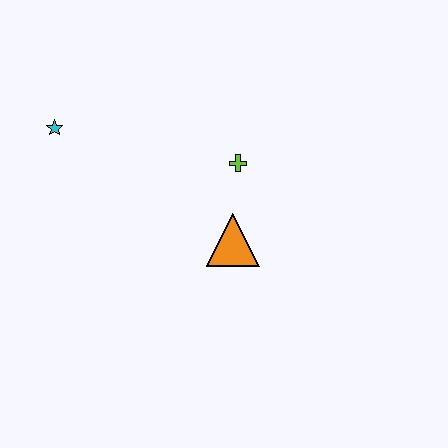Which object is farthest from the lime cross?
The cyan star is farthest from the lime cross.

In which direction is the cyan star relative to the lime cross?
The cyan star is to the left of the lime cross.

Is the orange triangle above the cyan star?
No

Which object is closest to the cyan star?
The lime cross is closest to the cyan star.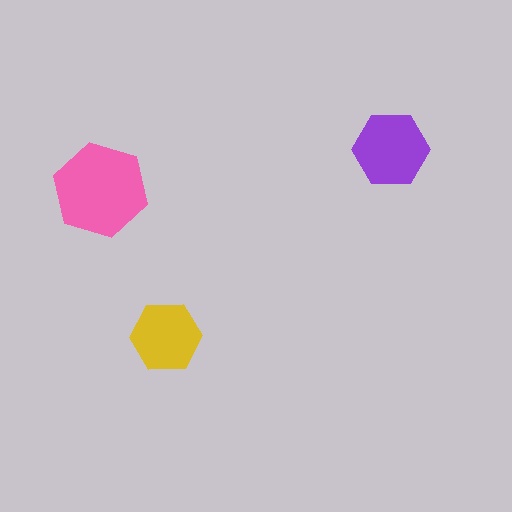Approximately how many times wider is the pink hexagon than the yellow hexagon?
About 1.5 times wider.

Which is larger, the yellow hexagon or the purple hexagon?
The purple one.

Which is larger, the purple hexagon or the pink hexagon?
The pink one.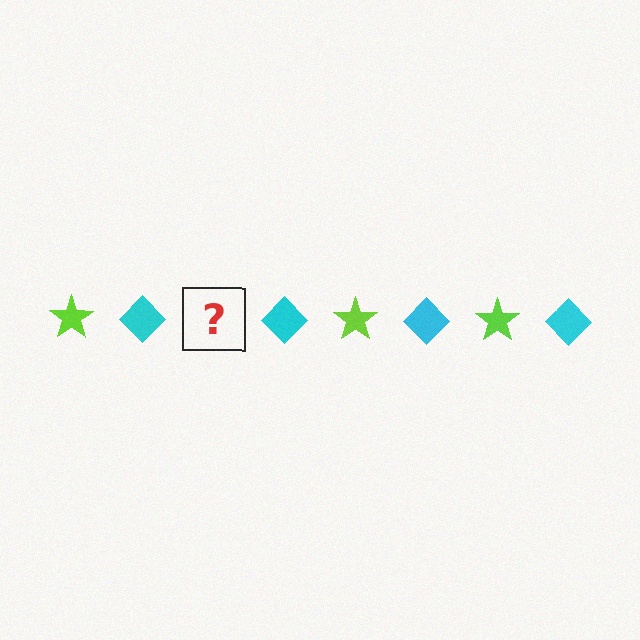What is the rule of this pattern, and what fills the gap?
The rule is that the pattern alternates between lime star and cyan diamond. The gap should be filled with a lime star.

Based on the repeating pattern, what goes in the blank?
The blank should be a lime star.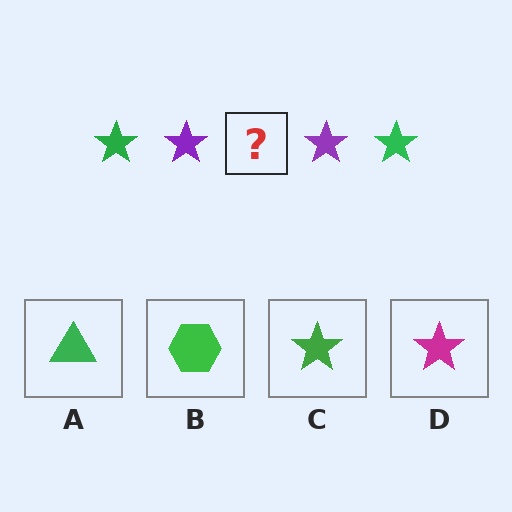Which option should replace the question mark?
Option C.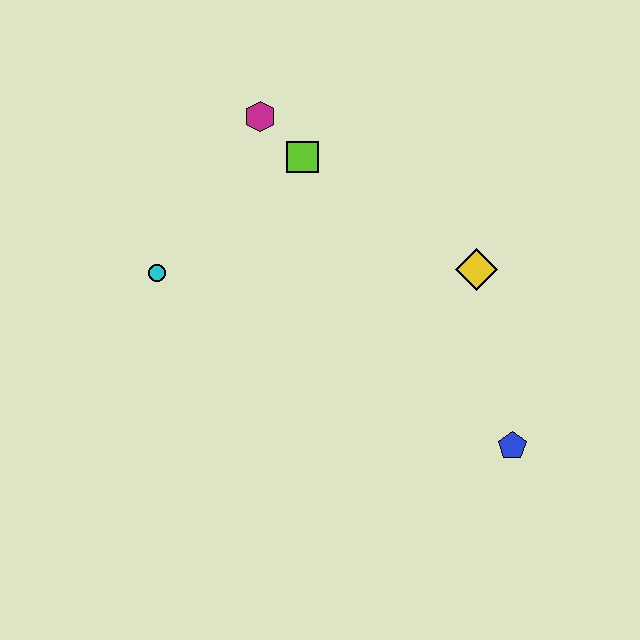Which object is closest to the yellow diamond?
The blue pentagon is closest to the yellow diamond.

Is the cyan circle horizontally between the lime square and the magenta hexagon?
No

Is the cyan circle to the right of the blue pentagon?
No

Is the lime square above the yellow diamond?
Yes